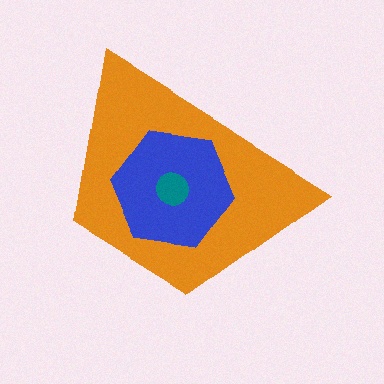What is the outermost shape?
The orange trapezoid.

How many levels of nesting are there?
3.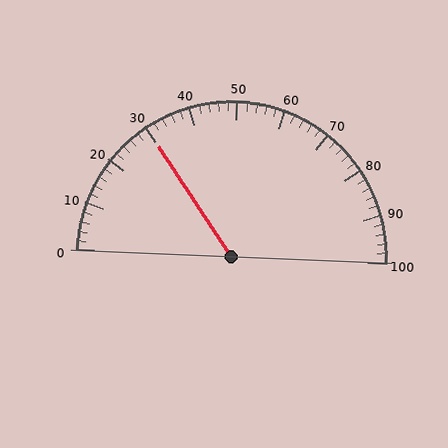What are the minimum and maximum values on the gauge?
The gauge ranges from 0 to 100.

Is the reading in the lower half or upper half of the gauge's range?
The reading is in the lower half of the range (0 to 100).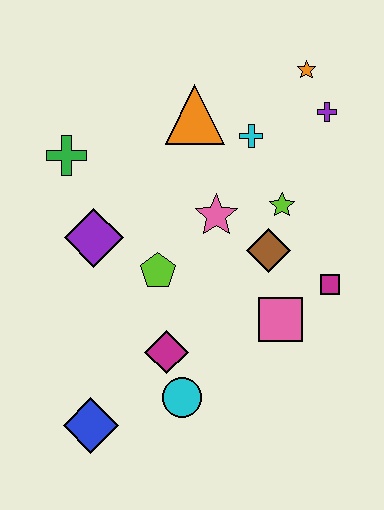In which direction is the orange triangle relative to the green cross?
The orange triangle is to the right of the green cross.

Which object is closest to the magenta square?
The pink square is closest to the magenta square.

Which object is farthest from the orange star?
The blue diamond is farthest from the orange star.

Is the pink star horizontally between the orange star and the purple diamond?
Yes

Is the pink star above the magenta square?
Yes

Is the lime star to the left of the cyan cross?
No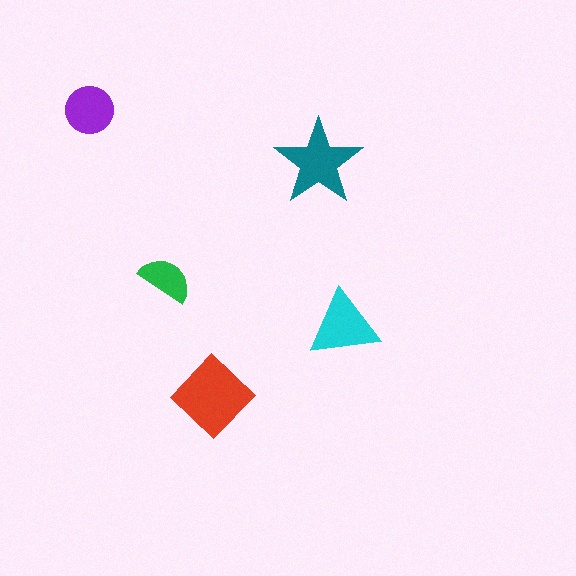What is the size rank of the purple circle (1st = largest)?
4th.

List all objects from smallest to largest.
The green semicircle, the purple circle, the cyan triangle, the teal star, the red diamond.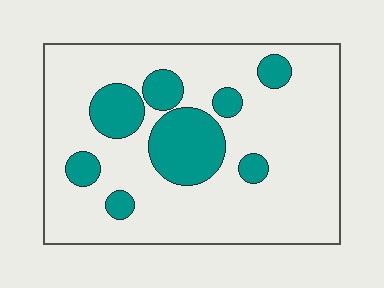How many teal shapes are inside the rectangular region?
8.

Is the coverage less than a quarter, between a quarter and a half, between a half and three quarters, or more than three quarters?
Less than a quarter.